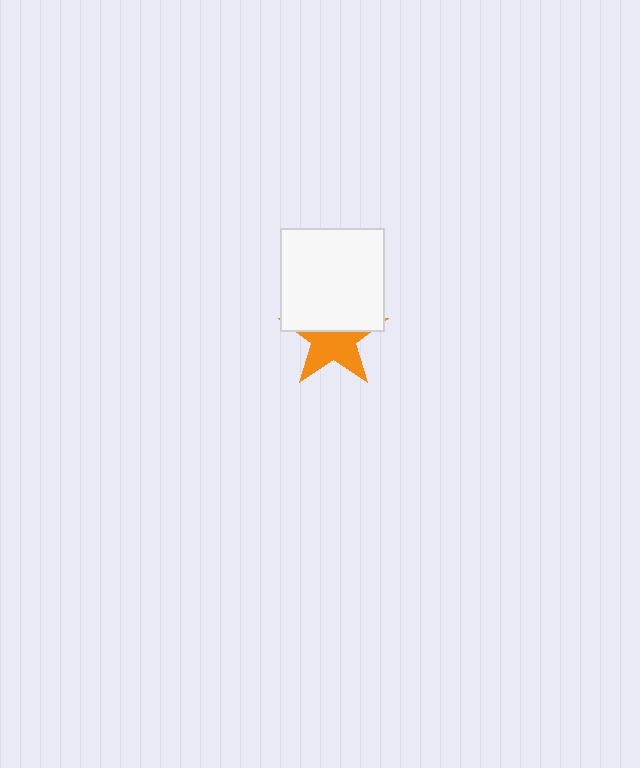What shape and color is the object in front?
The object in front is a white square.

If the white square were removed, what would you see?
You would see the complete orange star.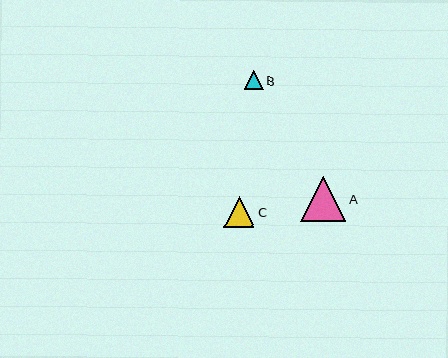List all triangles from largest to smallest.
From largest to smallest: A, C, B.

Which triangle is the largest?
Triangle A is the largest with a size of approximately 45 pixels.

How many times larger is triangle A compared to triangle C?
Triangle A is approximately 1.5 times the size of triangle C.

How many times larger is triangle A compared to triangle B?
Triangle A is approximately 2.4 times the size of triangle B.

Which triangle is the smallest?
Triangle B is the smallest with a size of approximately 19 pixels.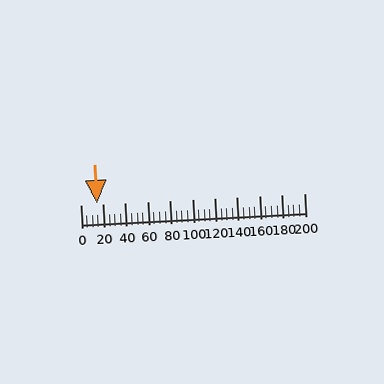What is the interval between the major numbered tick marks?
The major tick marks are spaced 20 units apart.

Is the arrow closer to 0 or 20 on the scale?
The arrow is closer to 20.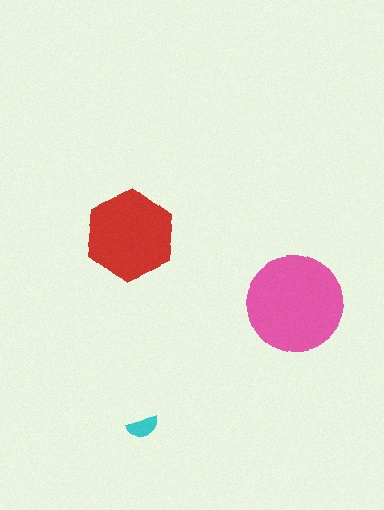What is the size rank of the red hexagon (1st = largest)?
2nd.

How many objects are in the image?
There are 3 objects in the image.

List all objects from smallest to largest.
The cyan semicircle, the red hexagon, the pink circle.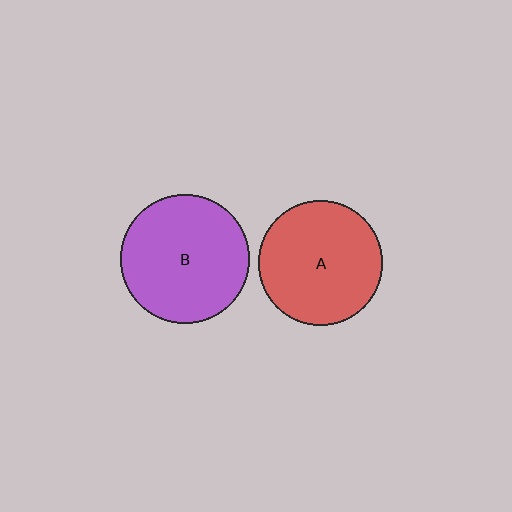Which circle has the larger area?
Circle B (purple).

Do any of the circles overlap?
No, none of the circles overlap.